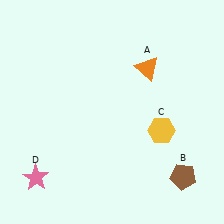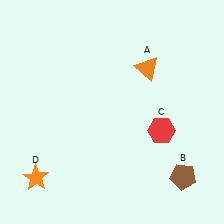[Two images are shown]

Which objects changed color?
C changed from yellow to red. D changed from pink to orange.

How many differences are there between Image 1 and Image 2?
There are 2 differences between the two images.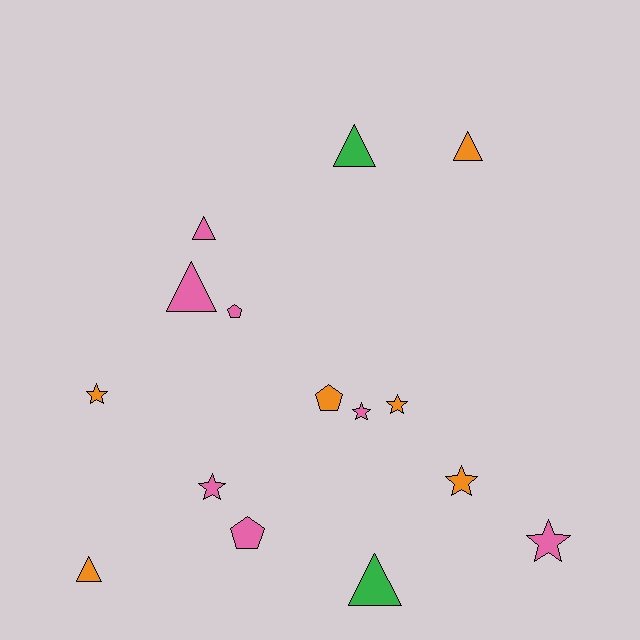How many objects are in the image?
There are 15 objects.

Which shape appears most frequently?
Triangle, with 6 objects.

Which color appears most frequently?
Pink, with 7 objects.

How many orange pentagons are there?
There is 1 orange pentagon.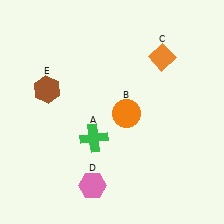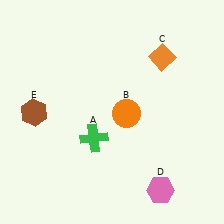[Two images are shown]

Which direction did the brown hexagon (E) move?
The brown hexagon (E) moved down.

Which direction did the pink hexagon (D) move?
The pink hexagon (D) moved right.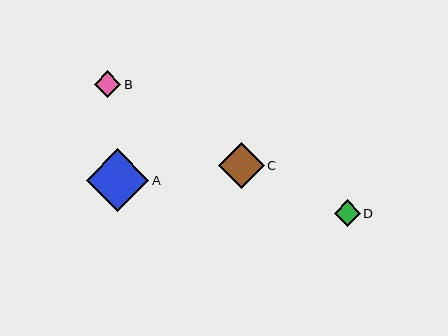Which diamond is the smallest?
Diamond D is the smallest with a size of approximately 26 pixels.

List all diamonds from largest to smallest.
From largest to smallest: A, C, B, D.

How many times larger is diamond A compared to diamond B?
Diamond A is approximately 2.3 times the size of diamond B.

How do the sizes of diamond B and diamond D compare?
Diamond B and diamond D are approximately the same size.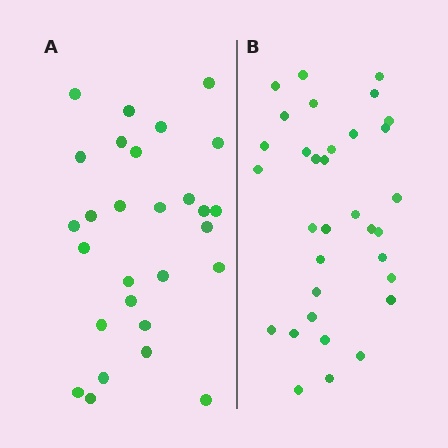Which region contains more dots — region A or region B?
Region B (the right region) has more dots.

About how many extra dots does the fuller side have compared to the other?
Region B has about 5 more dots than region A.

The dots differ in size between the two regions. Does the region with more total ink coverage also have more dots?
No. Region A has more total ink coverage because its dots are larger, but region B actually contains more individual dots. Total area can be misleading — the number of items is what matters here.